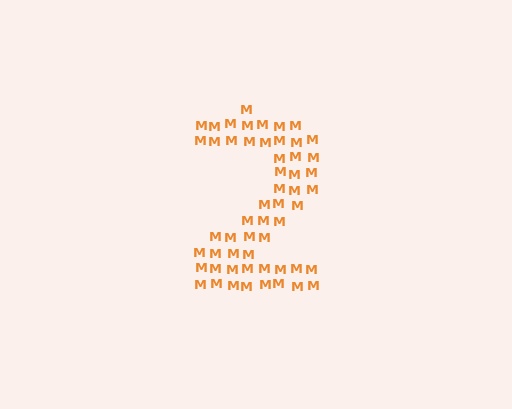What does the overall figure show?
The overall figure shows the digit 2.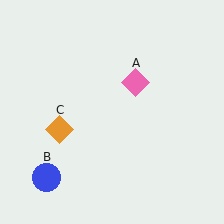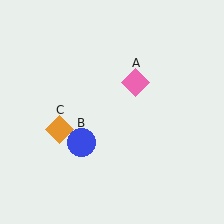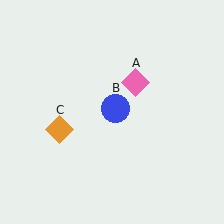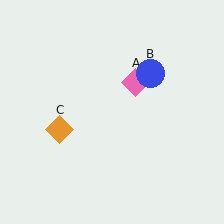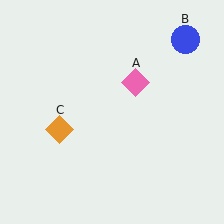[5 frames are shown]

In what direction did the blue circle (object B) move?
The blue circle (object B) moved up and to the right.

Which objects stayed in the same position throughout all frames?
Pink diamond (object A) and orange diamond (object C) remained stationary.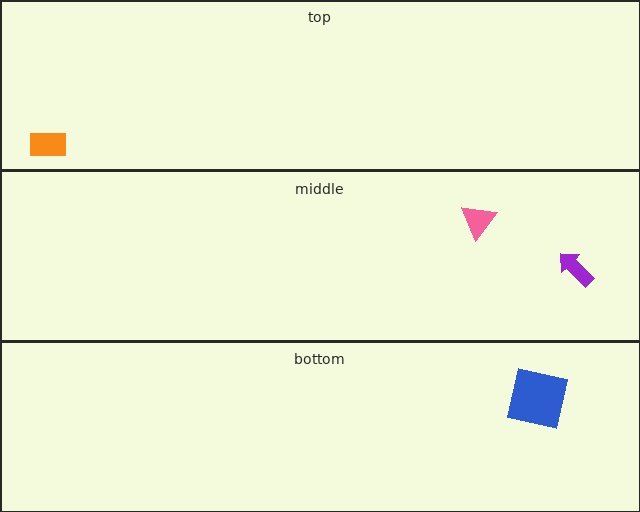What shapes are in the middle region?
The purple arrow, the pink triangle.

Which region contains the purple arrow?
The middle region.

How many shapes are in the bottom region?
1.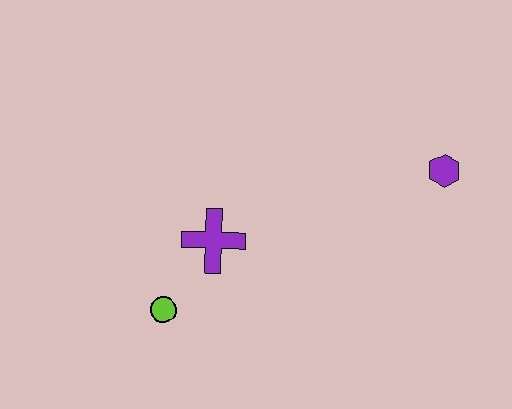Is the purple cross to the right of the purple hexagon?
No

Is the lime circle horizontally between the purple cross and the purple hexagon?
No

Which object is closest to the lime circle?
The purple cross is closest to the lime circle.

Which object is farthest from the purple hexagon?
The lime circle is farthest from the purple hexagon.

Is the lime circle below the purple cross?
Yes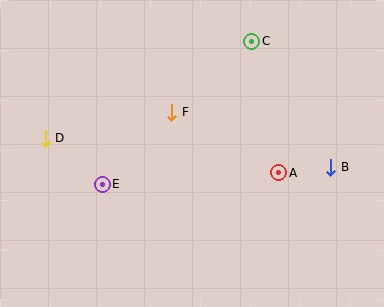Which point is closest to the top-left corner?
Point D is closest to the top-left corner.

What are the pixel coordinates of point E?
Point E is at (102, 184).